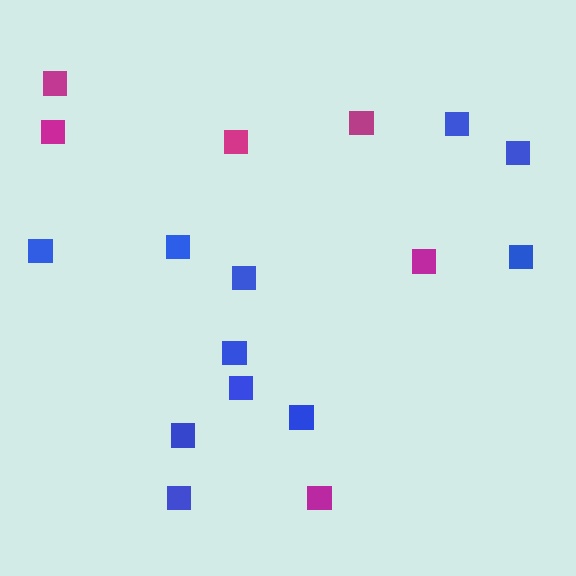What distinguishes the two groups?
There are 2 groups: one group of magenta squares (6) and one group of blue squares (11).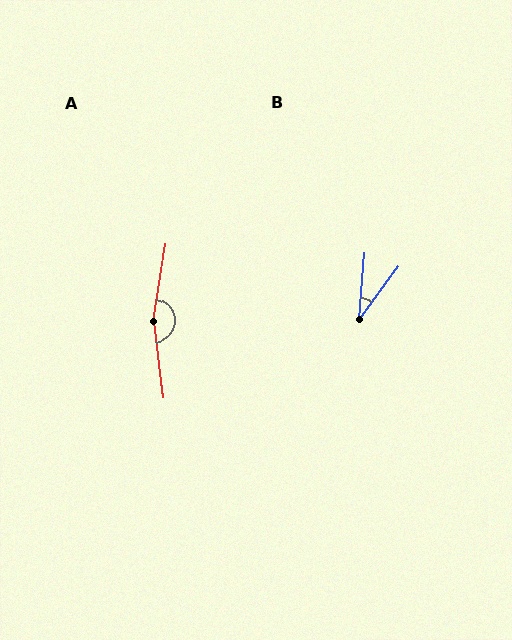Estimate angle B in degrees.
Approximately 31 degrees.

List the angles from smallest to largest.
B (31°), A (164°).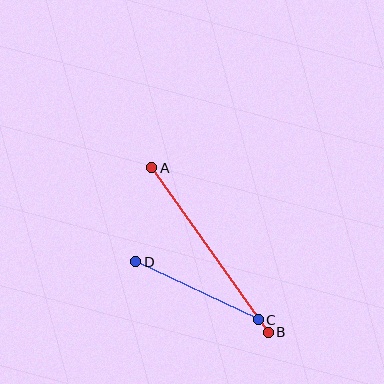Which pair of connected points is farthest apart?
Points A and B are farthest apart.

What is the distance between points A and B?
The distance is approximately 201 pixels.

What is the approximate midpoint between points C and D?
The midpoint is at approximately (197, 291) pixels.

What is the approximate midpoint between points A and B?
The midpoint is at approximately (210, 250) pixels.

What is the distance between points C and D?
The distance is approximately 135 pixels.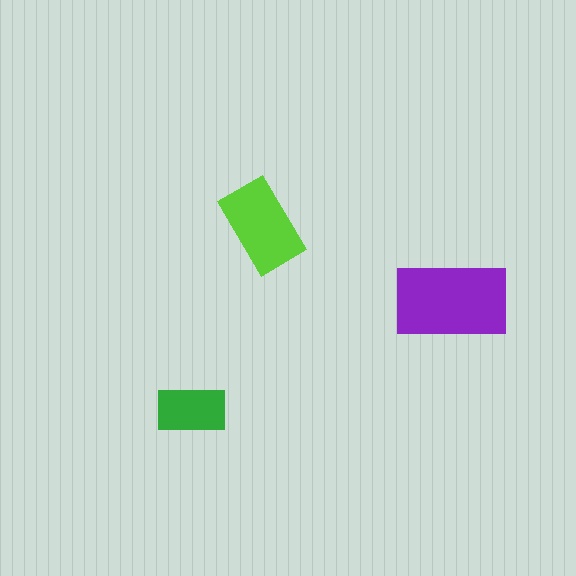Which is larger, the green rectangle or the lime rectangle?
The lime one.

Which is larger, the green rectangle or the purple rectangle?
The purple one.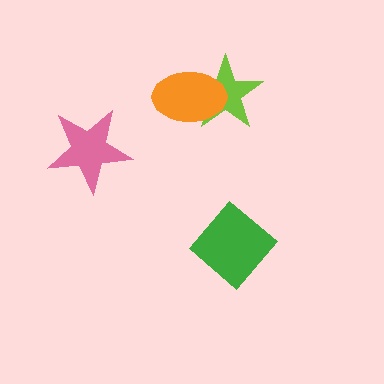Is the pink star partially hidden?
No, no other shape covers it.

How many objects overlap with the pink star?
0 objects overlap with the pink star.